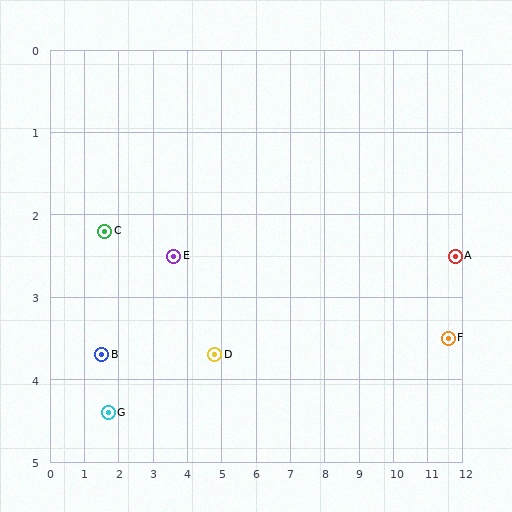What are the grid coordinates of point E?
Point E is at approximately (3.6, 2.5).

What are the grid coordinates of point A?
Point A is at approximately (11.8, 2.5).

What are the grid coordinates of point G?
Point G is at approximately (1.7, 4.4).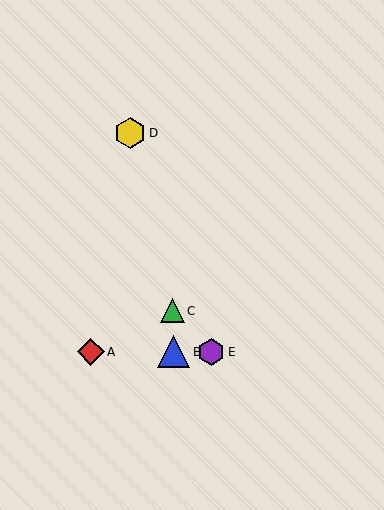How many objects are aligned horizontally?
3 objects (A, B, E) are aligned horizontally.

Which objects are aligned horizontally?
Objects A, B, E are aligned horizontally.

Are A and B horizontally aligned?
Yes, both are at y≈352.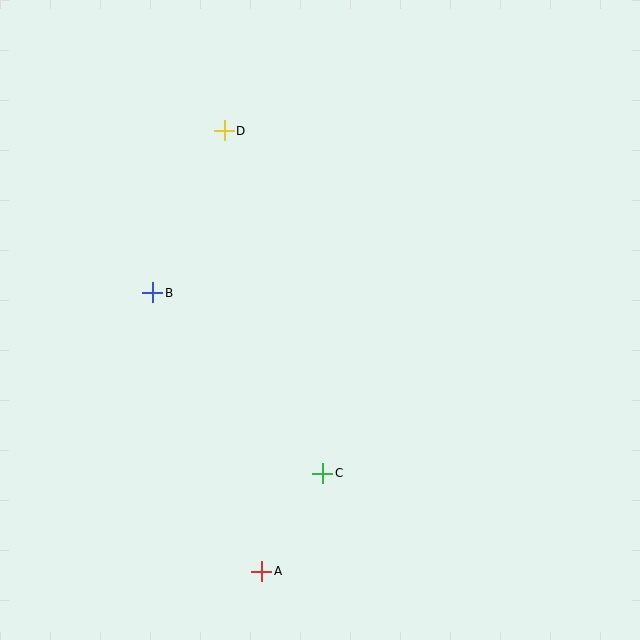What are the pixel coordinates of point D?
Point D is at (224, 131).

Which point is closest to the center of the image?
Point C at (323, 473) is closest to the center.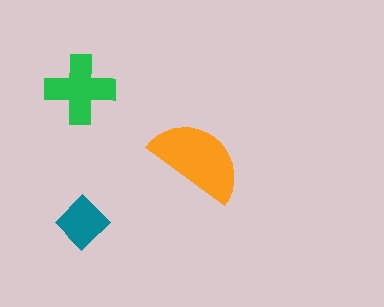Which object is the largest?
The orange semicircle.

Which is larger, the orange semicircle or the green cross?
The orange semicircle.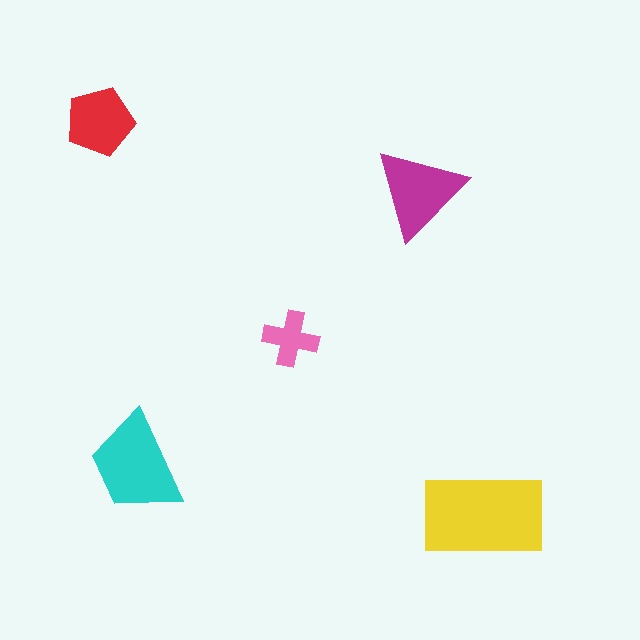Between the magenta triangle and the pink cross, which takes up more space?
The magenta triangle.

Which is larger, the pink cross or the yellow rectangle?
The yellow rectangle.